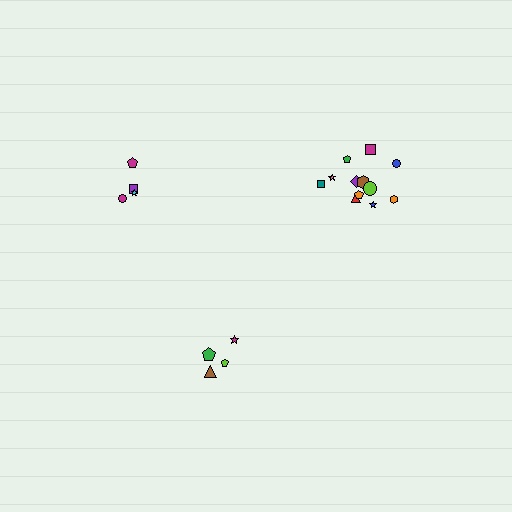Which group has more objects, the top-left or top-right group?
The top-right group.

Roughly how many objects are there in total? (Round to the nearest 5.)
Roughly 20 objects in total.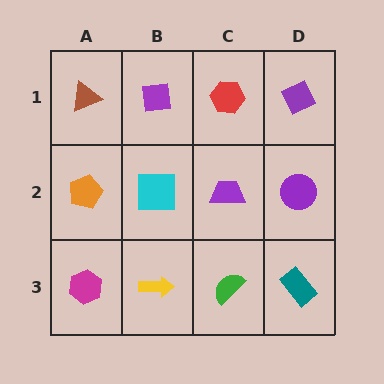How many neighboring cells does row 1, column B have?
3.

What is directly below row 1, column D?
A purple circle.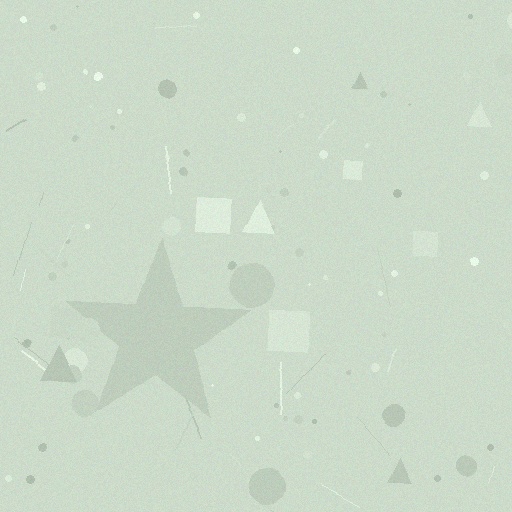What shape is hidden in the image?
A star is hidden in the image.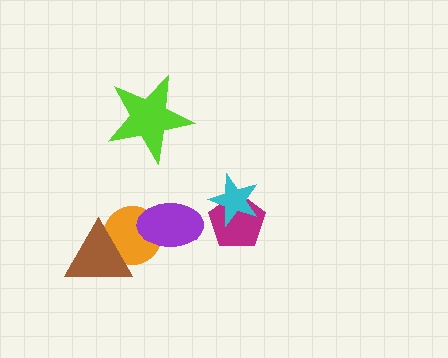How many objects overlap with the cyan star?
1 object overlaps with the cyan star.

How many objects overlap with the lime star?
0 objects overlap with the lime star.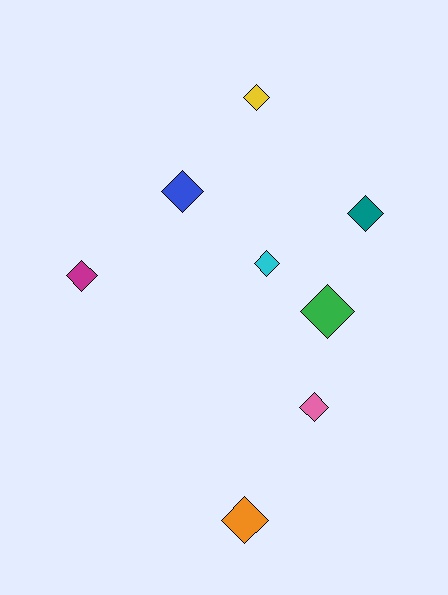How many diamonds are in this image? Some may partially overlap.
There are 8 diamonds.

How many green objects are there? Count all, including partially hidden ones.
There is 1 green object.